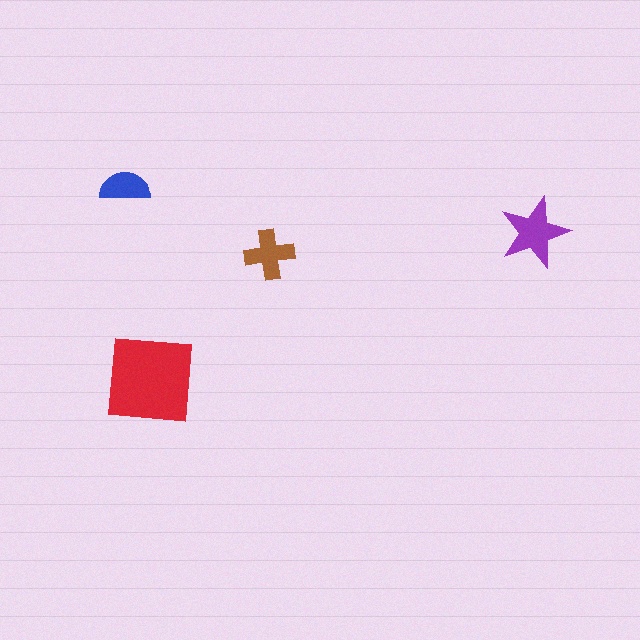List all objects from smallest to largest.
The blue semicircle, the brown cross, the purple star, the red square.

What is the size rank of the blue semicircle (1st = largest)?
4th.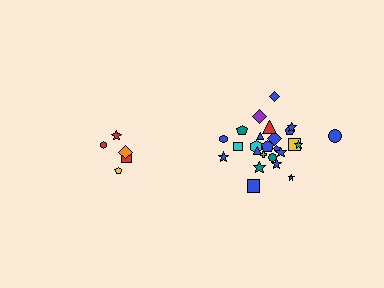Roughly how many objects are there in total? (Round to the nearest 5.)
Roughly 30 objects in total.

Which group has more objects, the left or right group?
The right group.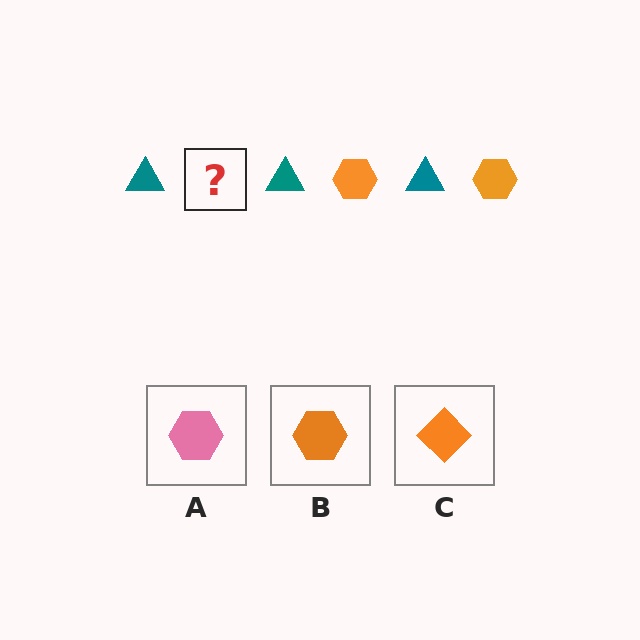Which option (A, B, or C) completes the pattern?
B.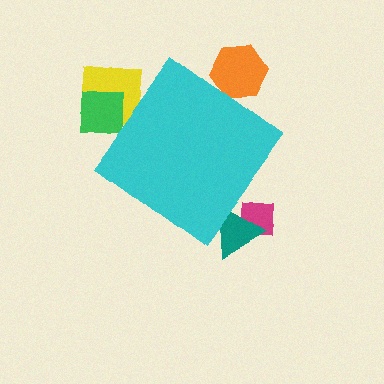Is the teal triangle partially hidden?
Yes, the teal triangle is partially hidden behind the cyan diamond.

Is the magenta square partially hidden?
Yes, the magenta square is partially hidden behind the cyan diamond.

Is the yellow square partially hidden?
Yes, the yellow square is partially hidden behind the cyan diamond.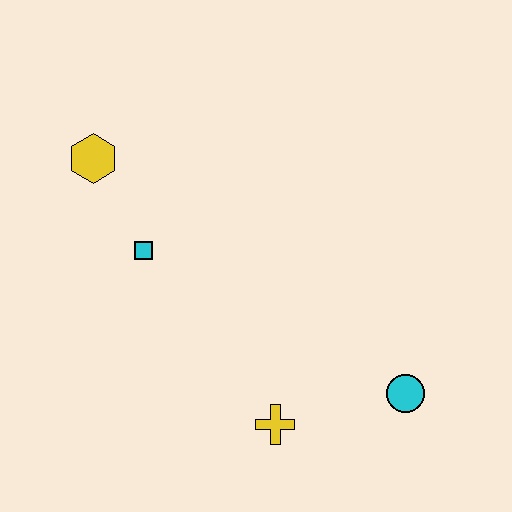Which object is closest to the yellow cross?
The cyan circle is closest to the yellow cross.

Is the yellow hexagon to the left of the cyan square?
Yes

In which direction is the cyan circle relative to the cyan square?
The cyan circle is to the right of the cyan square.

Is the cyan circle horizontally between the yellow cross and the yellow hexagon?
No